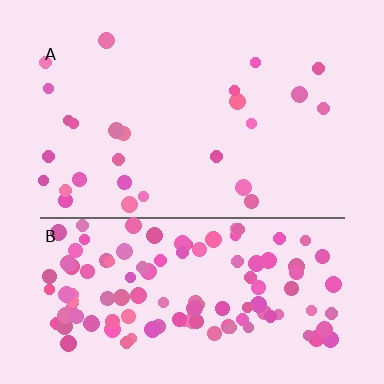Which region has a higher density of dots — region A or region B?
B (the bottom).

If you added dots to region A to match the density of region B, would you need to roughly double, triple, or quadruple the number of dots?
Approximately quadruple.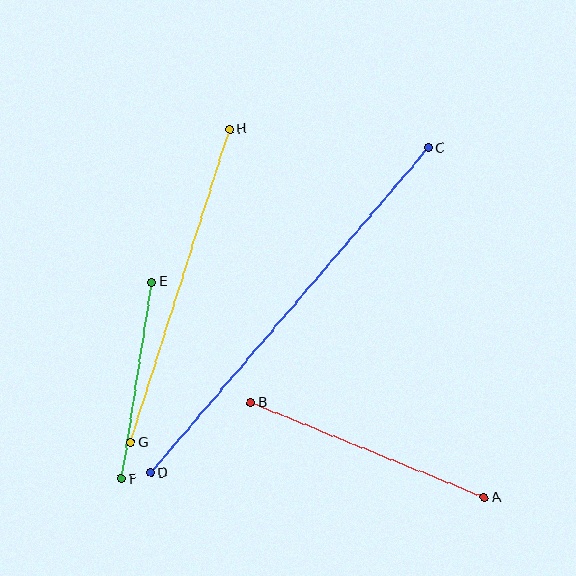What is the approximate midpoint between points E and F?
The midpoint is at approximately (136, 380) pixels.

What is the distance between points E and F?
The distance is approximately 199 pixels.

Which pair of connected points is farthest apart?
Points C and D are farthest apart.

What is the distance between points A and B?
The distance is approximately 252 pixels.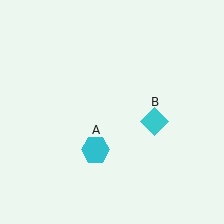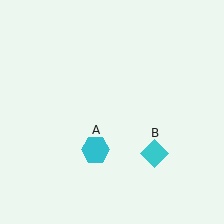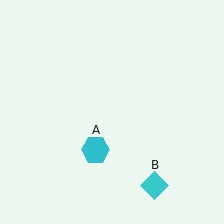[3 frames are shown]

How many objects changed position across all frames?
1 object changed position: cyan diamond (object B).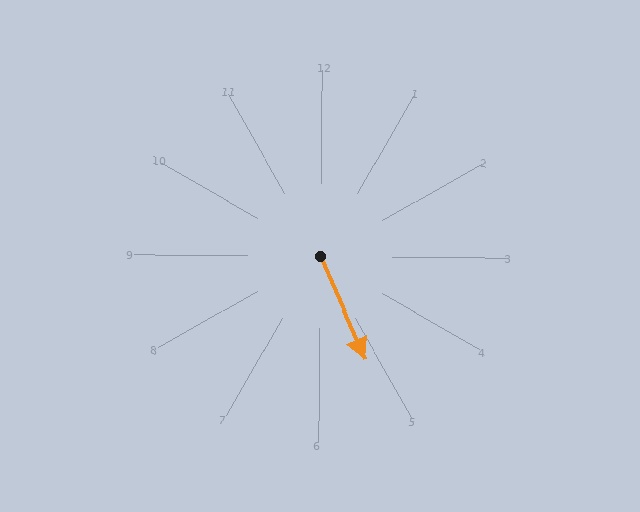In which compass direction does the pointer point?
Southeast.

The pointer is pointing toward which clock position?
Roughly 5 o'clock.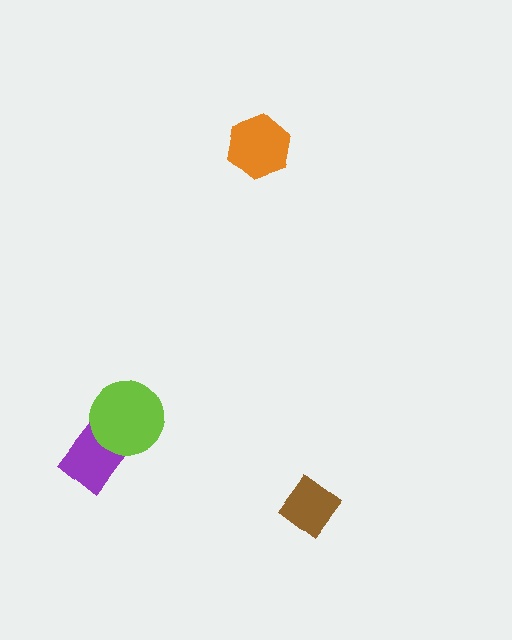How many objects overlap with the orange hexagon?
0 objects overlap with the orange hexagon.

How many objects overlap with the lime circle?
1 object overlaps with the lime circle.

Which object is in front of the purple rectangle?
The lime circle is in front of the purple rectangle.